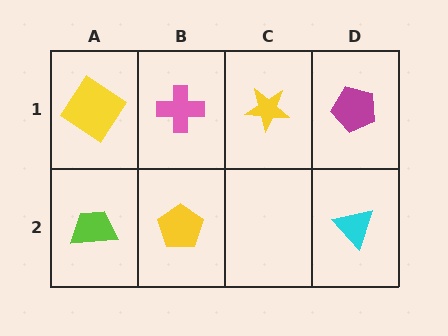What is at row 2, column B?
A yellow pentagon.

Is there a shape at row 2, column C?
No, that cell is empty.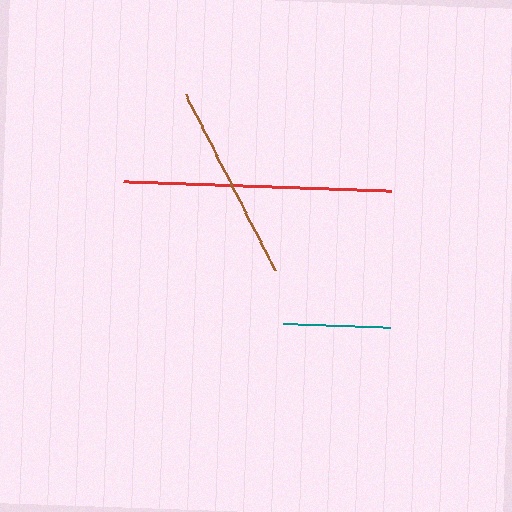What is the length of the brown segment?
The brown segment is approximately 197 pixels long.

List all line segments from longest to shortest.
From longest to shortest: red, brown, teal.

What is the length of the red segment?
The red segment is approximately 268 pixels long.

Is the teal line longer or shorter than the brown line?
The brown line is longer than the teal line.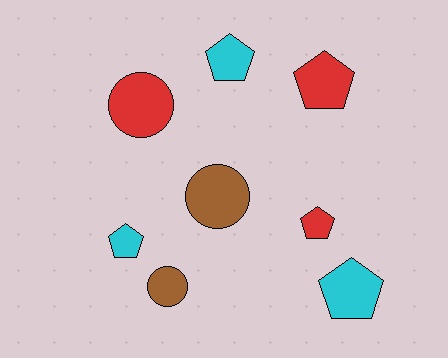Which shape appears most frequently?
Pentagon, with 5 objects.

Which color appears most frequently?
Cyan, with 3 objects.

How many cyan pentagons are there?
There are 3 cyan pentagons.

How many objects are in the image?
There are 8 objects.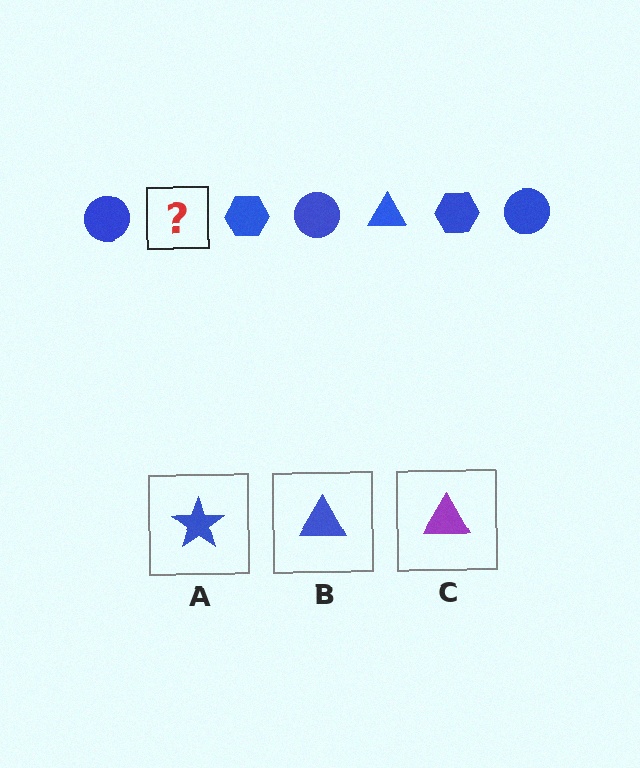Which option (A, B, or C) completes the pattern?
B.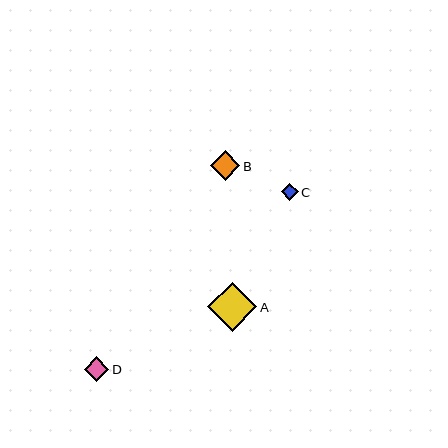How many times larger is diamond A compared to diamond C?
Diamond A is approximately 2.9 times the size of diamond C.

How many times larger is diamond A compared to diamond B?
Diamond A is approximately 1.7 times the size of diamond B.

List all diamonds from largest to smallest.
From largest to smallest: A, B, D, C.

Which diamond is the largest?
Diamond A is the largest with a size of approximately 49 pixels.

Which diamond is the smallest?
Diamond C is the smallest with a size of approximately 17 pixels.